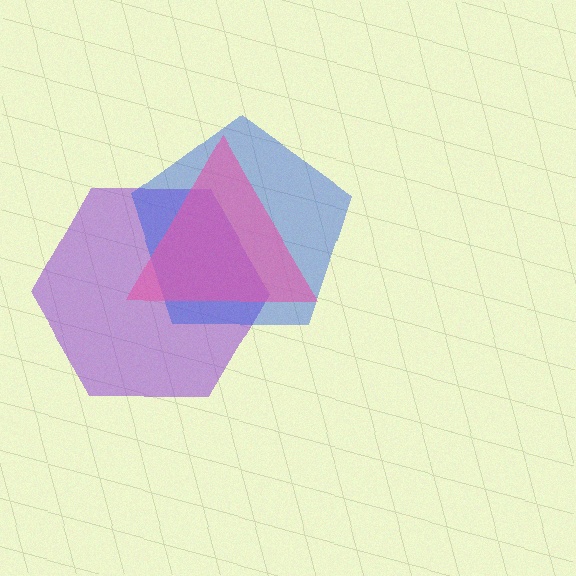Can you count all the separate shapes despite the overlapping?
Yes, there are 3 separate shapes.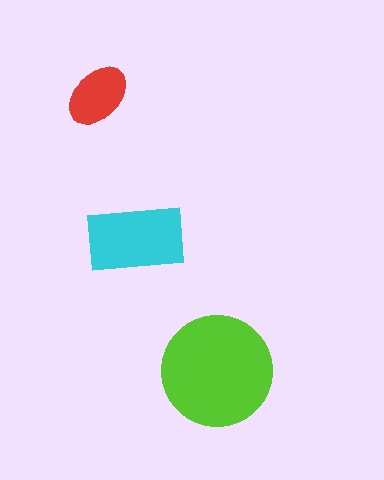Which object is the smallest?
The red ellipse.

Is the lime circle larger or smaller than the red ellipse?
Larger.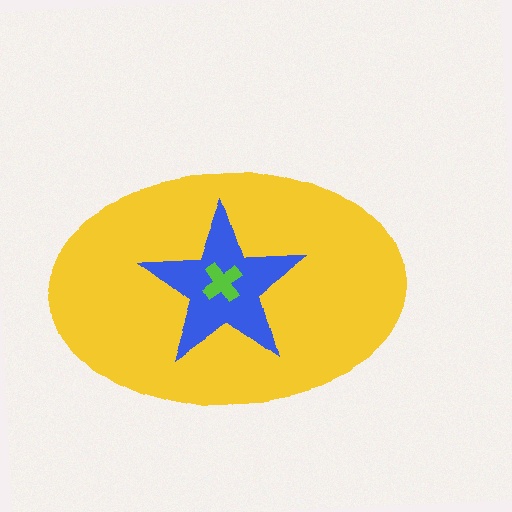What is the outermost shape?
The yellow ellipse.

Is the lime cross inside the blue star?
Yes.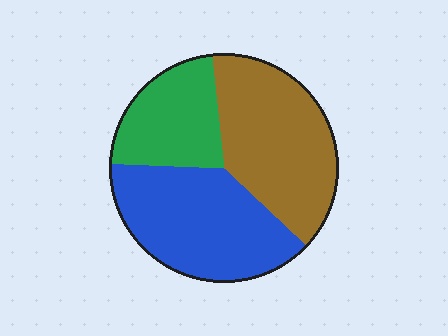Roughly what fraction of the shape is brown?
Brown covers around 40% of the shape.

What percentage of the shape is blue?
Blue covers 38% of the shape.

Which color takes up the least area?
Green, at roughly 25%.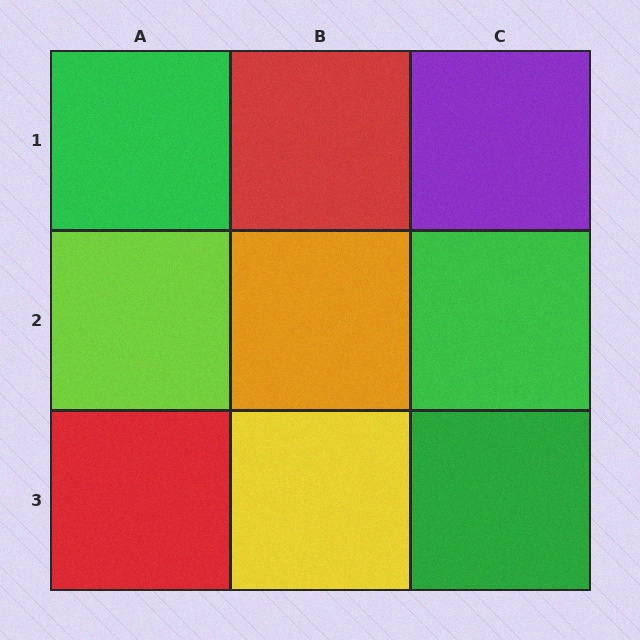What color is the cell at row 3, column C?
Green.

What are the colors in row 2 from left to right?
Lime, orange, green.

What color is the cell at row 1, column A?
Green.